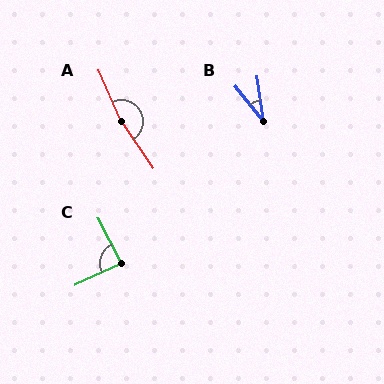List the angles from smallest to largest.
B (31°), C (87°), A (169°).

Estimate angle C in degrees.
Approximately 87 degrees.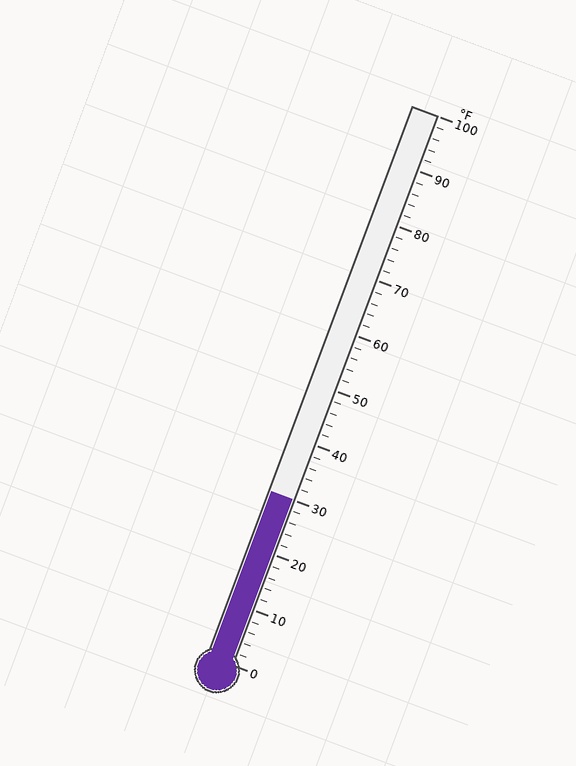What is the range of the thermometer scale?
The thermometer scale ranges from 0°F to 100°F.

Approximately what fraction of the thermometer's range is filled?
The thermometer is filled to approximately 30% of its range.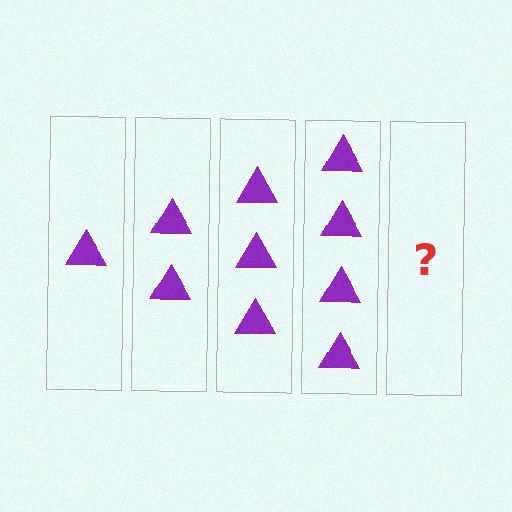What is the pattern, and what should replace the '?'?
The pattern is that each step adds one more triangle. The '?' should be 5 triangles.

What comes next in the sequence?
The next element should be 5 triangles.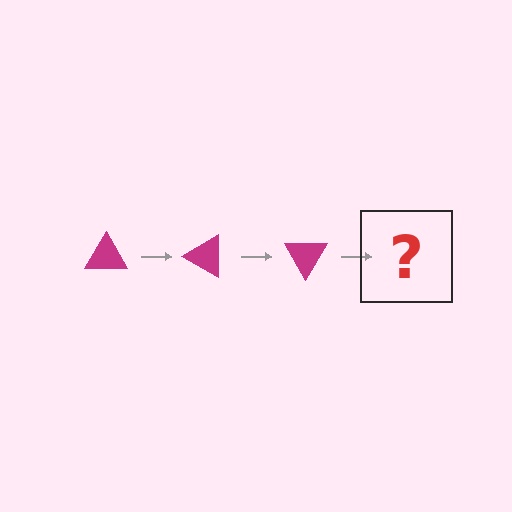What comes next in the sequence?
The next element should be a magenta triangle rotated 90 degrees.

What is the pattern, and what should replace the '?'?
The pattern is that the triangle rotates 30 degrees each step. The '?' should be a magenta triangle rotated 90 degrees.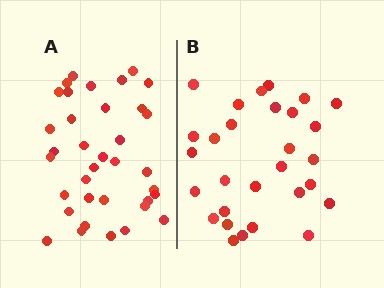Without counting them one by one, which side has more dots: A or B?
Region A (the left region) has more dots.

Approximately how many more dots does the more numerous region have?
Region A has roughly 8 or so more dots than region B.